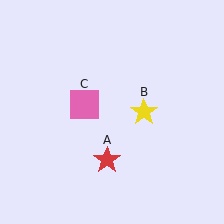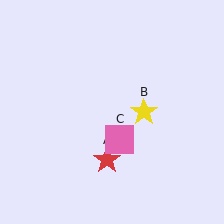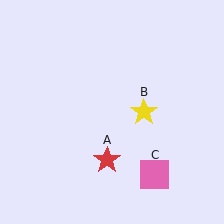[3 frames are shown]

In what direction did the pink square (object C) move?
The pink square (object C) moved down and to the right.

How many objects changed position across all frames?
1 object changed position: pink square (object C).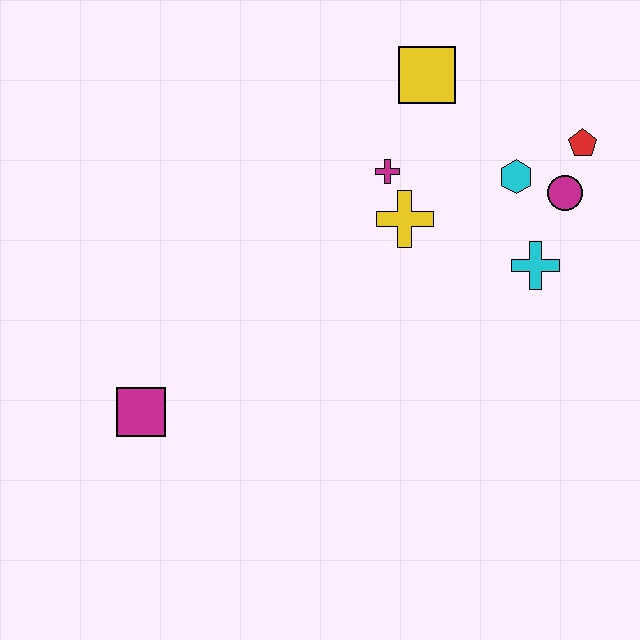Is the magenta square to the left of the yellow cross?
Yes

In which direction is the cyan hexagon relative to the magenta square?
The cyan hexagon is to the right of the magenta square.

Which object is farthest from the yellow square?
The magenta square is farthest from the yellow square.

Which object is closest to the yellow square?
The magenta cross is closest to the yellow square.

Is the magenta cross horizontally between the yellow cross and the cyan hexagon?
No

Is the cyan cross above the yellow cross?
No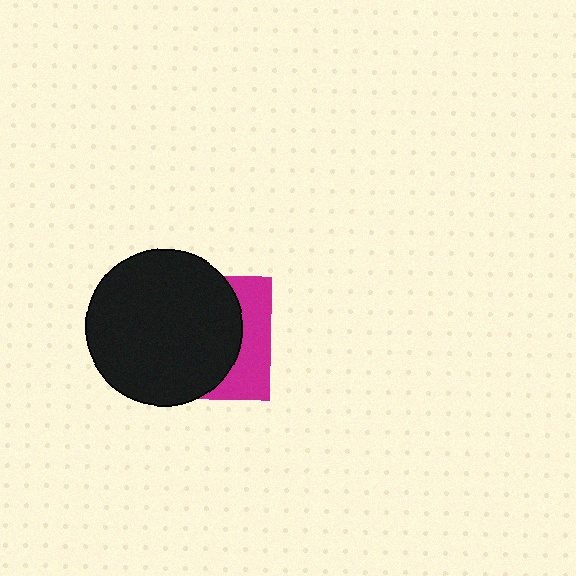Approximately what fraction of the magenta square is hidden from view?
Roughly 70% of the magenta square is hidden behind the black circle.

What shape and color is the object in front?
The object in front is a black circle.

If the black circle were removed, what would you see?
You would see the complete magenta square.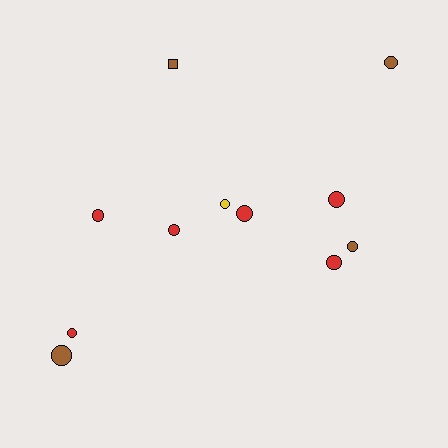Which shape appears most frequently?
Circle, with 10 objects.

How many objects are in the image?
There are 11 objects.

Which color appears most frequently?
Red, with 6 objects.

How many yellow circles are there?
There is 1 yellow circle.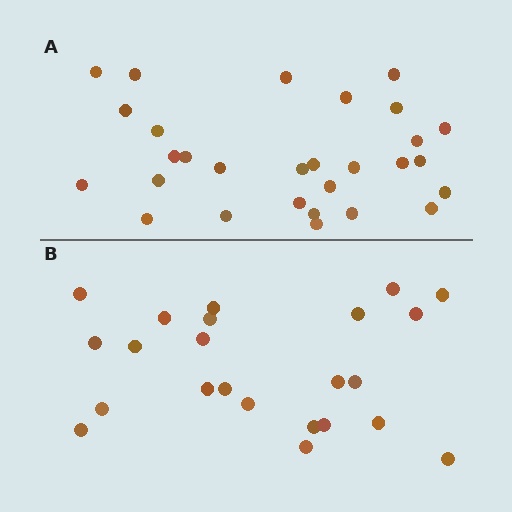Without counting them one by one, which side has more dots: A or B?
Region A (the top region) has more dots.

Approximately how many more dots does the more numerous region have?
Region A has about 6 more dots than region B.